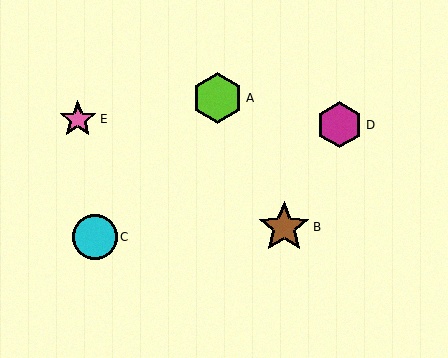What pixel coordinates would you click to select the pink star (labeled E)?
Click at (78, 119) to select the pink star E.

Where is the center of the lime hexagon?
The center of the lime hexagon is at (217, 98).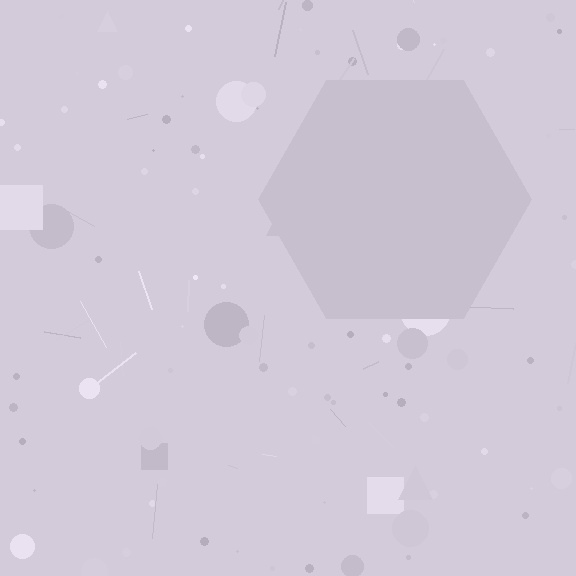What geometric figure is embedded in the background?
A hexagon is embedded in the background.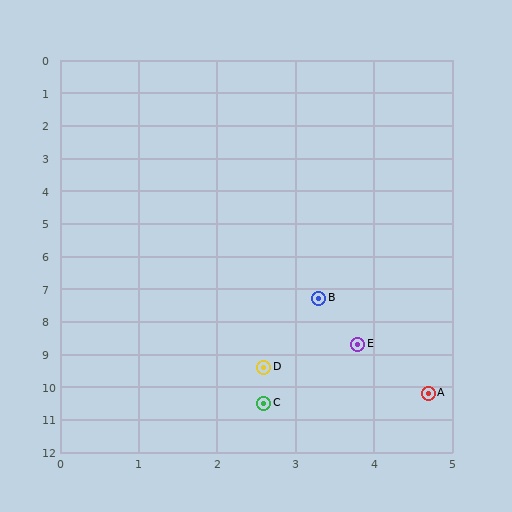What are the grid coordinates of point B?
Point B is at approximately (3.3, 7.3).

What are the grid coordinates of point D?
Point D is at approximately (2.6, 9.4).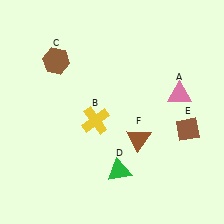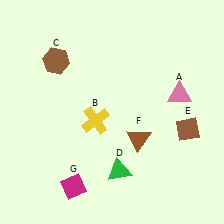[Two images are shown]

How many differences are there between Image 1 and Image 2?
There is 1 difference between the two images.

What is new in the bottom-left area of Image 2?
A magenta diamond (G) was added in the bottom-left area of Image 2.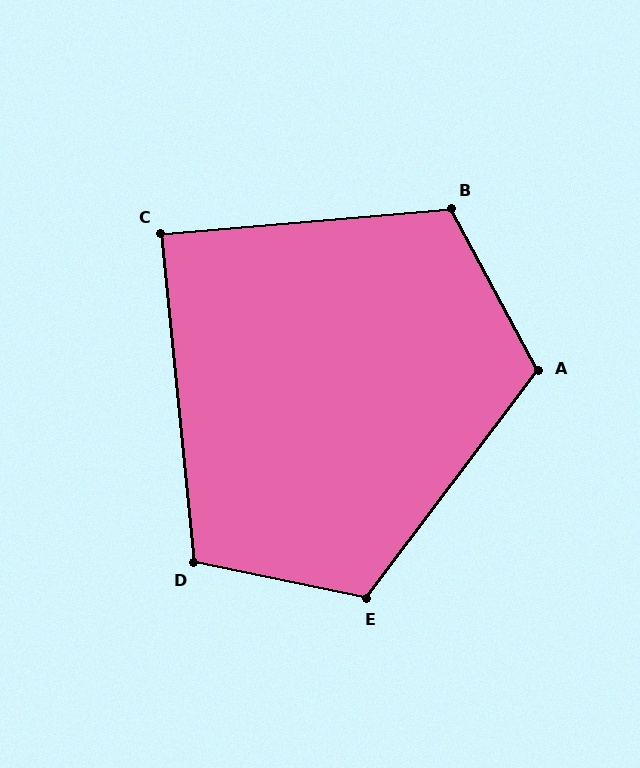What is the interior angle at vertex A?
Approximately 115 degrees (obtuse).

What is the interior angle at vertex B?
Approximately 113 degrees (obtuse).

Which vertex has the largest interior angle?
E, at approximately 116 degrees.